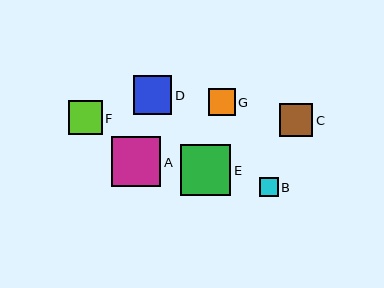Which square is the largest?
Square E is the largest with a size of approximately 51 pixels.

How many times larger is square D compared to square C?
Square D is approximately 1.2 times the size of square C.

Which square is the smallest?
Square B is the smallest with a size of approximately 19 pixels.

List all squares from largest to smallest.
From largest to smallest: E, A, D, F, C, G, B.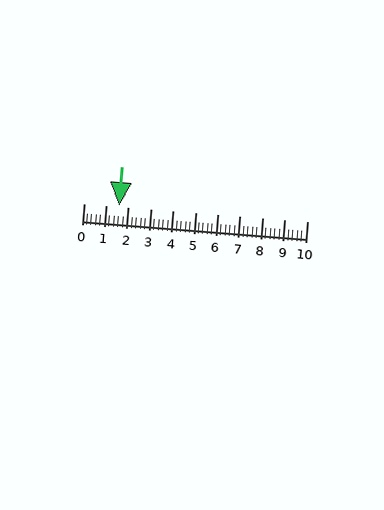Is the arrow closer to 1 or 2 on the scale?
The arrow is closer to 2.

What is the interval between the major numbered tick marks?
The major tick marks are spaced 1 units apart.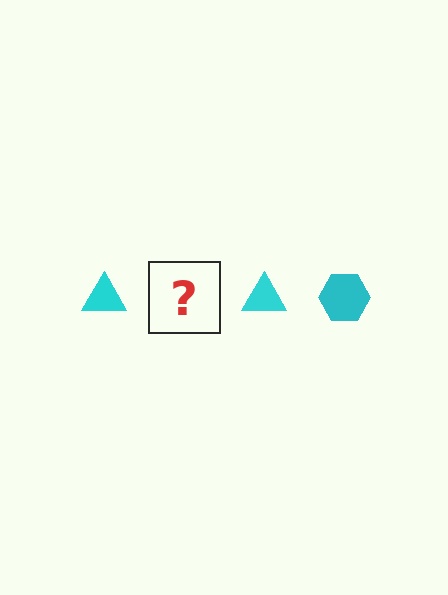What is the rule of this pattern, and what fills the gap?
The rule is that the pattern cycles through triangle, hexagon shapes in cyan. The gap should be filled with a cyan hexagon.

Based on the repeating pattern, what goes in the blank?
The blank should be a cyan hexagon.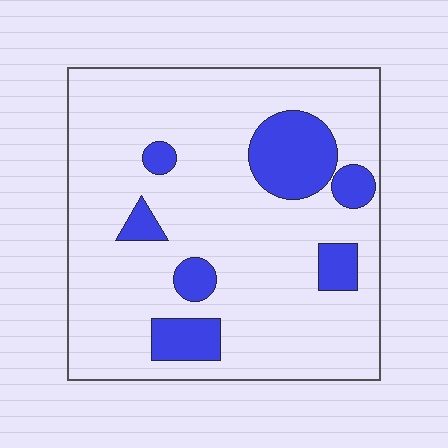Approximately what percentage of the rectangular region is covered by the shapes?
Approximately 15%.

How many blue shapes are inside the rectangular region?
7.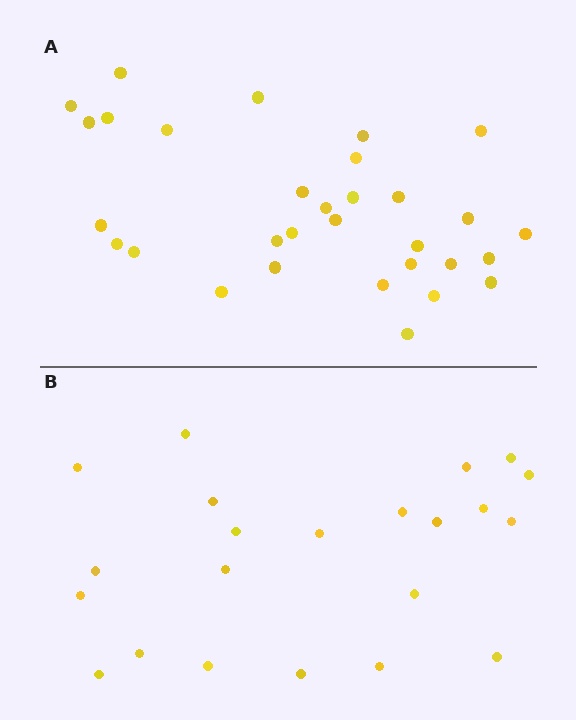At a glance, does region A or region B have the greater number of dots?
Region A (the top region) has more dots.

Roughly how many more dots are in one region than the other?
Region A has roughly 8 or so more dots than region B.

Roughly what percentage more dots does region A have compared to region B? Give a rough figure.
About 40% more.